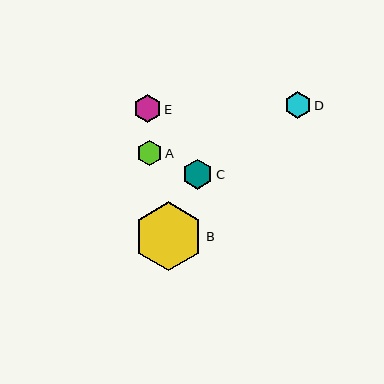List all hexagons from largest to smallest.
From largest to smallest: B, C, E, D, A.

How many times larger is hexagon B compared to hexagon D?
Hexagon B is approximately 2.6 times the size of hexagon D.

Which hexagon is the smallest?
Hexagon A is the smallest with a size of approximately 26 pixels.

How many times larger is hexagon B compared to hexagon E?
Hexagon B is approximately 2.5 times the size of hexagon E.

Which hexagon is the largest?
Hexagon B is the largest with a size of approximately 69 pixels.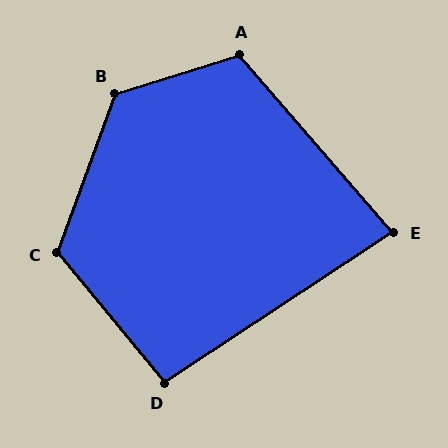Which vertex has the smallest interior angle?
E, at approximately 82 degrees.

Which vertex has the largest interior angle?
B, at approximately 128 degrees.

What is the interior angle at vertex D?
Approximately 96 degrees (obtuse).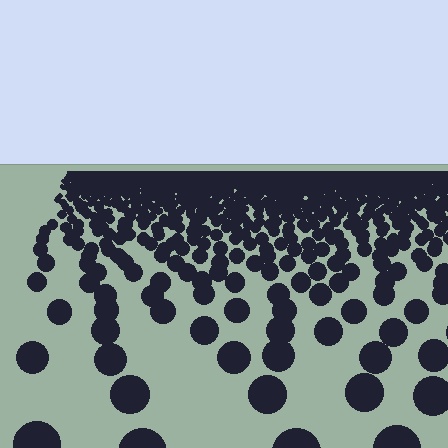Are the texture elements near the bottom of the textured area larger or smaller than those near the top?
Larger. Near the bottom, elements are closer to the viewer and appear at a bigger on-screen size.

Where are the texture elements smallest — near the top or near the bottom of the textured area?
Near the top.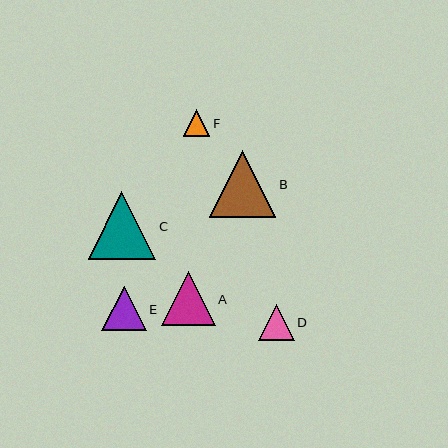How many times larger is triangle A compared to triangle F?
Triangle A is approximately 2.1 times the size of triangle F.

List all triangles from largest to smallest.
From largest to smallest: C, B, A, E, D, F.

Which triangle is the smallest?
Triangle F is the smallest with a size of approximately 26 pixels.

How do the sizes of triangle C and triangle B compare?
Triangle C and triangle B are approximately the same size.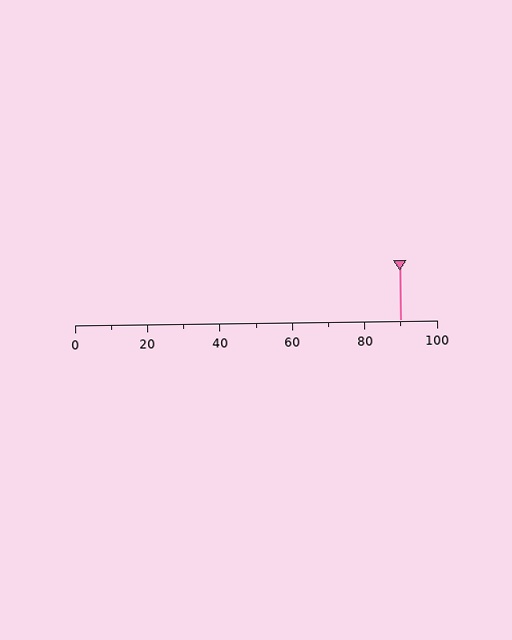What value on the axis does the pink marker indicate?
The marker indicates approximately 90.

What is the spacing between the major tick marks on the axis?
The major ticks are spaced 20 apart.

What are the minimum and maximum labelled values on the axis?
The axis runs from 0 to 100.